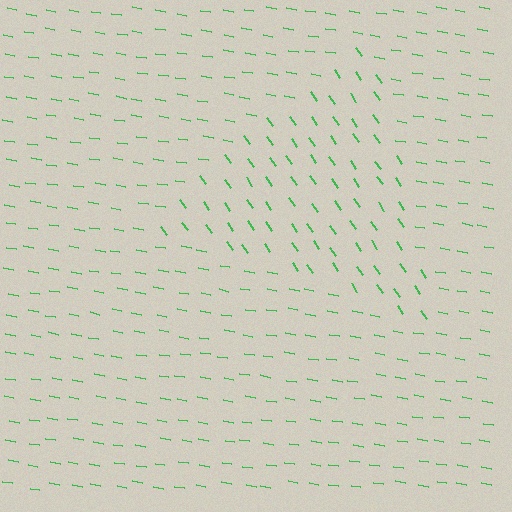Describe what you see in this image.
The image is filled with small green line segments. A triangle region in the image has lines oriented differently from the surrounding lines, creating a visible texture boundary.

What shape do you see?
I see a triangle.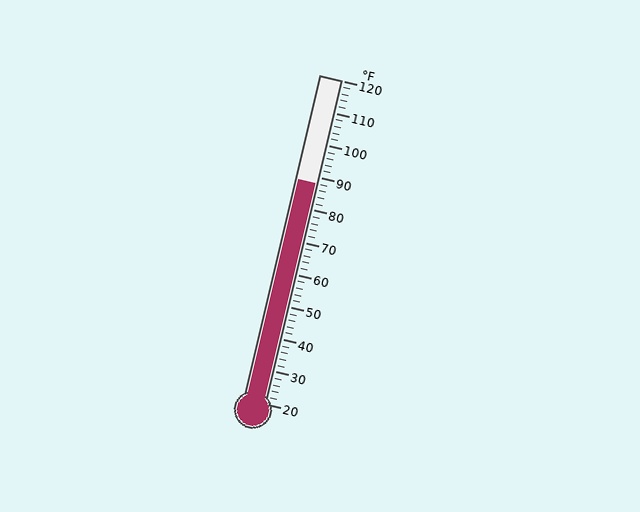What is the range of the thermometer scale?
The thermometer scale ranges from 20°F to 120°F.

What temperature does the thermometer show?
The thermometer shows approximately 88°F.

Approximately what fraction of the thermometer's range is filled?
The thermometer is filled to approximately 70% of its range.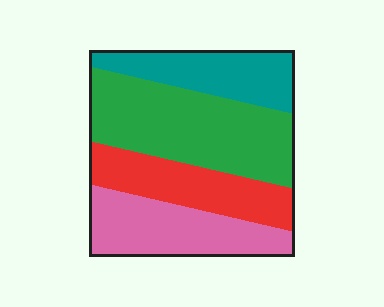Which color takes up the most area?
Green, at roughly 35%.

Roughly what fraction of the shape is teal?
Teal takes up about one fifth (1/5) of the shape.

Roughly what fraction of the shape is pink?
Pink covers about 25% of the shape.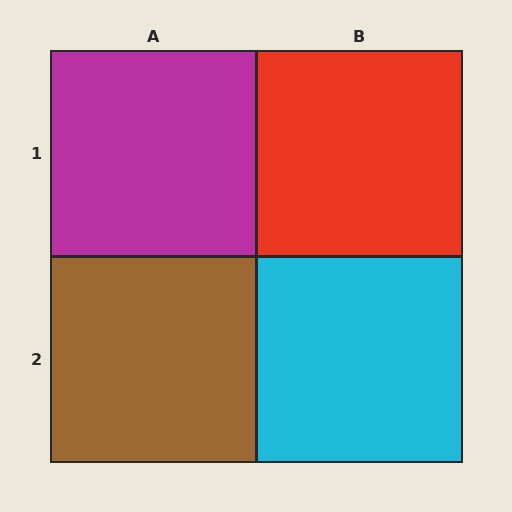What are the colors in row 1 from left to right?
Magenta, red.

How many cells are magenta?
1 cell is magenta.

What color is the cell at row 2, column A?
Brown.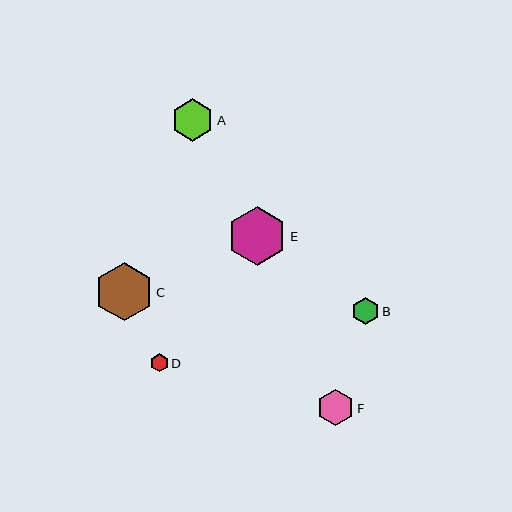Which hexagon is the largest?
Hexagon E is the largest with a size of approximately 59 pixels.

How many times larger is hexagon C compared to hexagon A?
Hexagon C is approximately 1.4 times the size of hexagon A.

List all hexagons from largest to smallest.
From largest to smallest: E, C, A, F, B, D.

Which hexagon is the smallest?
Hexagon D is the smallest with a size of approximately 18 pixels.